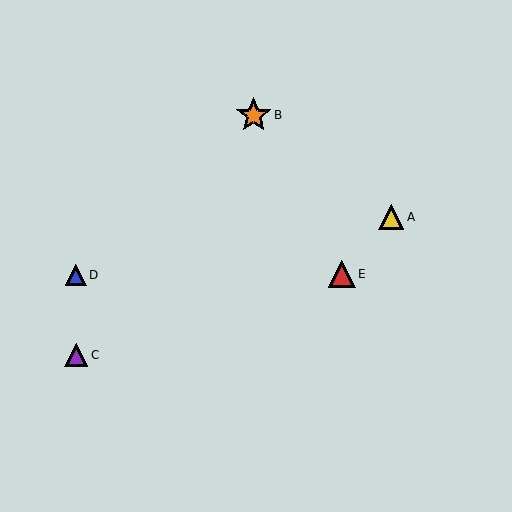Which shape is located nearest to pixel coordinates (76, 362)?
The purple triangle (labeled C) at (76, 355) is nearest to that location.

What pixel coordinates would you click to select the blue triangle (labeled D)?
Click at (76, 275) to select the blue triangle D.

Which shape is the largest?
The orange star (labeled B) is the largest.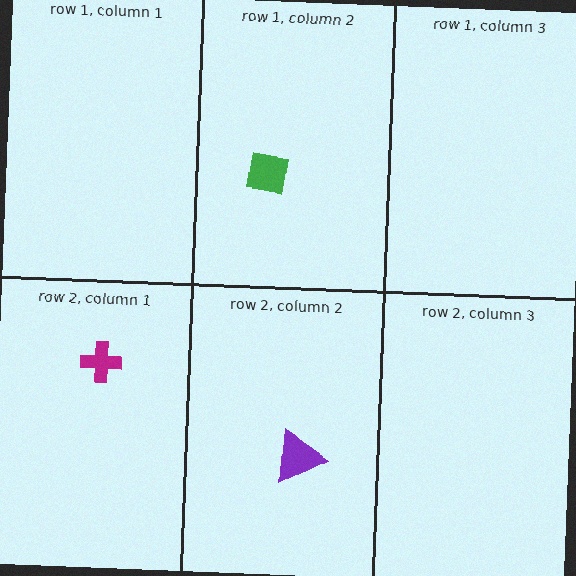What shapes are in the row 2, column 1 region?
The magenta cross.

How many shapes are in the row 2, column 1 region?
1.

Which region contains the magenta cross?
The row 2, column 1 region.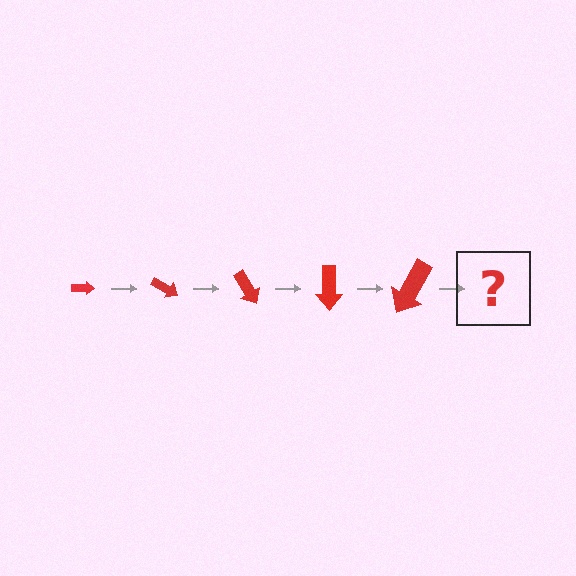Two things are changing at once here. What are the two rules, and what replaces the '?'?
The two rules are that the arrow grows larger each step and it rotates 30 degrees each step. The '?' should be an arrow, larger than the previous one and rotated 150 degrees from the start.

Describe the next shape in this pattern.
It should be an arrow, larger than the previous one and rotated 150 degrees from the start.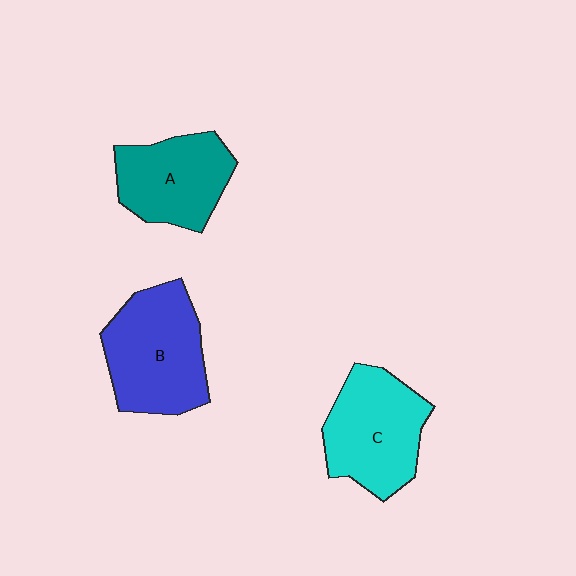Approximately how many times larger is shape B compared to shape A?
Approximately 1.2 times.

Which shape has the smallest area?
Shape A (teal).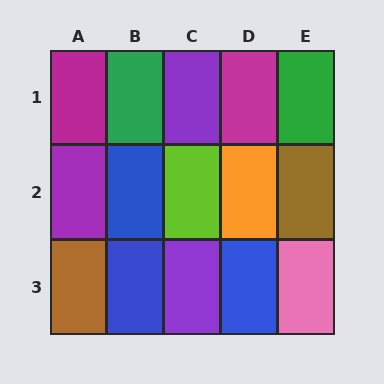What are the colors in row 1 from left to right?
Magenta, green, purple, magenta, green.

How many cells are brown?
2 cells are brown.